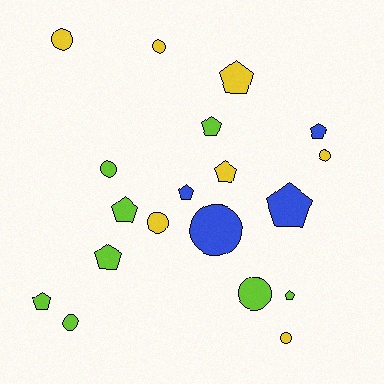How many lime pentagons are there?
There are 5 lime pentagons.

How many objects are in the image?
There are 19 objects.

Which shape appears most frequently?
Pentagon, with 10 objects.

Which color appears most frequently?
Lime, with 8 objects.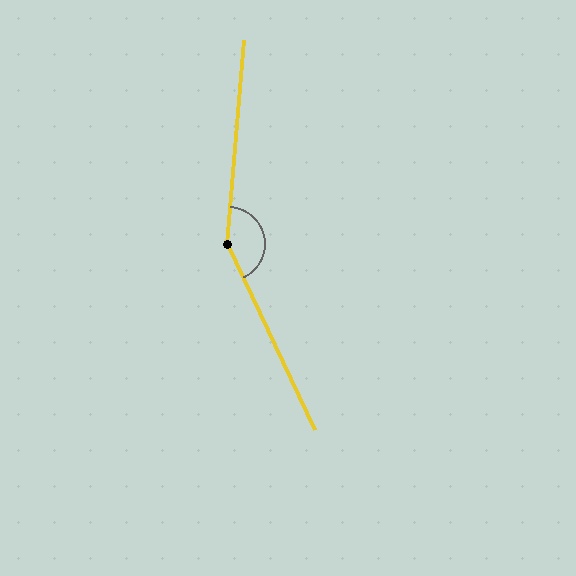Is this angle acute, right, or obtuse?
It is obtuse.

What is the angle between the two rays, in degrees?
Approximately 150 degrees.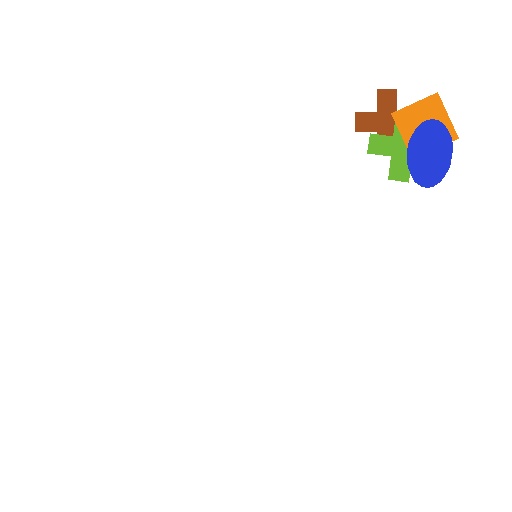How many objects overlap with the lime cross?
3 objects overlap with the lime cross.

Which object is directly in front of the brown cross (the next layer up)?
The lime cross is directly in front of the brown cross.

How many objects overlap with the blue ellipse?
3 objects overlap with the blue ellipse.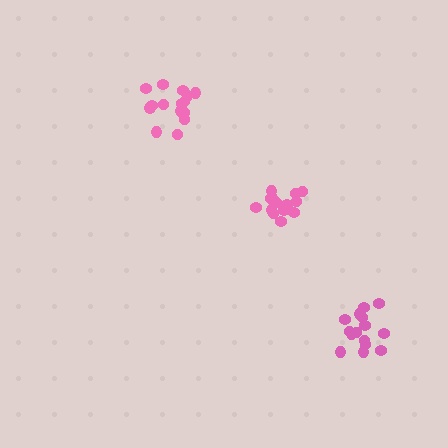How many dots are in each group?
Group 1: 15 dots, Group 2: 15 dots, Group 3: 15 dots (45 total).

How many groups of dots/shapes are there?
There are 3 groups.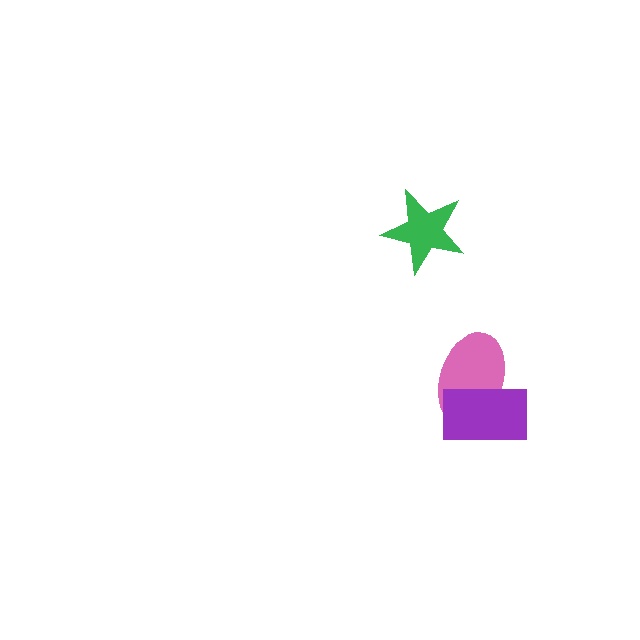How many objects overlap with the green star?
0 objects overlap with the green star.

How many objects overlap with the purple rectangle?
1 object overlaps with the purple rectangle.